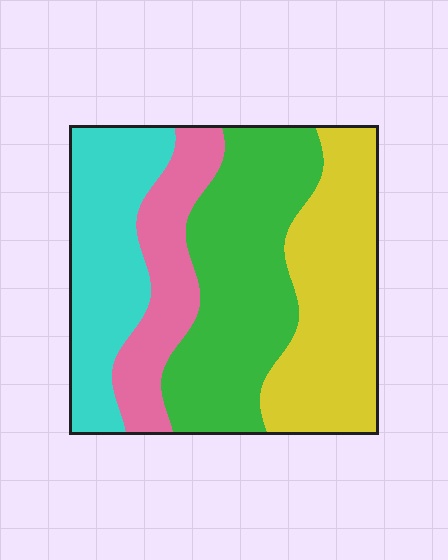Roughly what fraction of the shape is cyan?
Cyan takes up about one quarter (1/4) of the shape.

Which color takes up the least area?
Pink, at roughly 15%.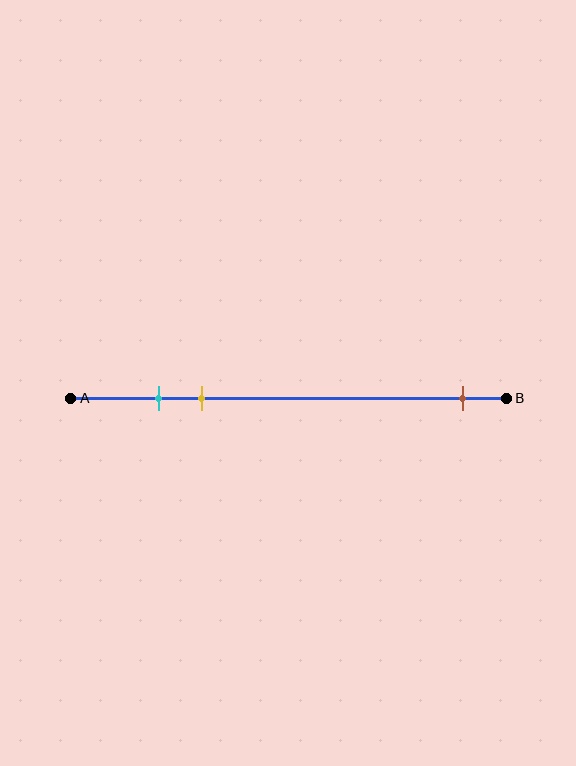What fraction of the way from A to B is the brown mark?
The brown mark is approximately 90% (0.9) of the way from A to B.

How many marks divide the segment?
There are 3 marks dividing the segment.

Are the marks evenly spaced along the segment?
No, the marks are not evenly spaced.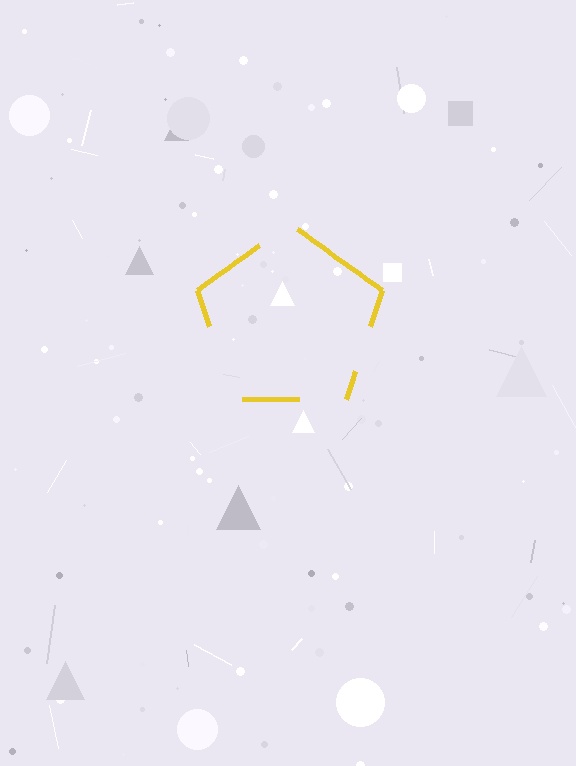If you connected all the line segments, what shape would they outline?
They would outline a pentagon.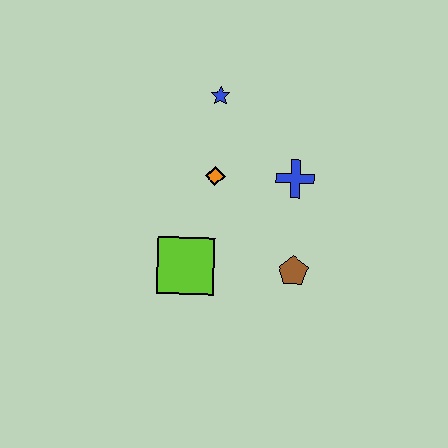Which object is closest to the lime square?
The orange diamond is closest to the lime square.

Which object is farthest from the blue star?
The brown pentagon is farthest from the blue star.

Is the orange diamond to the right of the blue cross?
No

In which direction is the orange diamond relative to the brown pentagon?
The orange diamond is above the brown pentagon.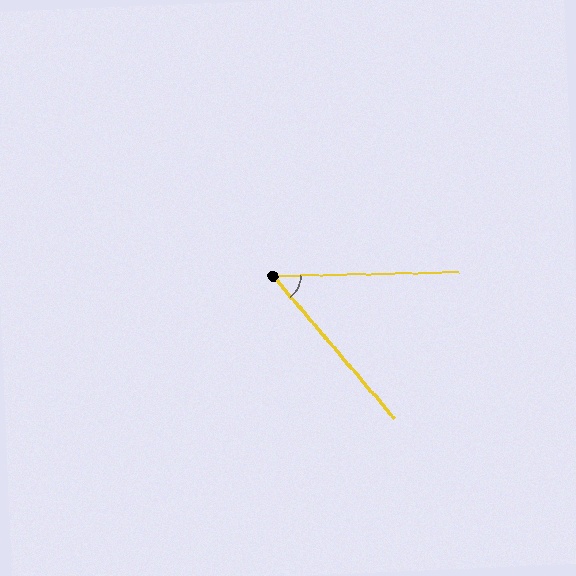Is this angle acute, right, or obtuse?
It is acute.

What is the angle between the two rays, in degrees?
Approximately 51 degrees.